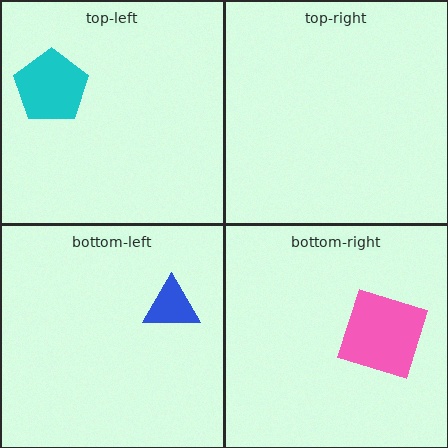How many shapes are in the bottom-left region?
1.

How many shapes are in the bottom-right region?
1.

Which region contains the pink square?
The bottom-right region.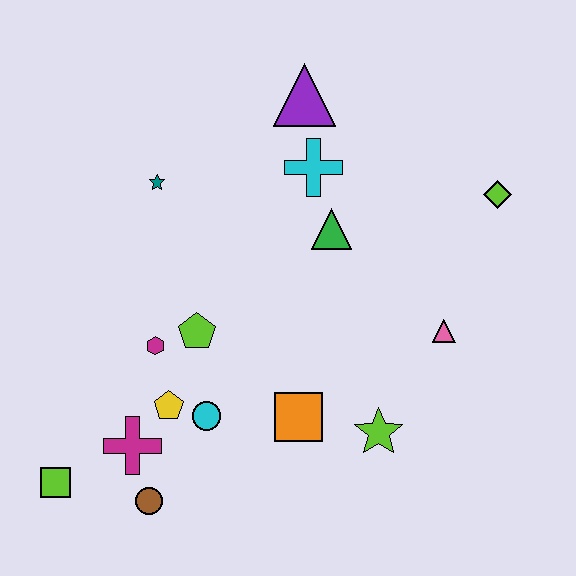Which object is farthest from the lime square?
The lime diamond is farthest from the lime square.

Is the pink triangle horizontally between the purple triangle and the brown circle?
No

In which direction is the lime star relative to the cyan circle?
The lime star is to the right of the cyan circle.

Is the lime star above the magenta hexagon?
No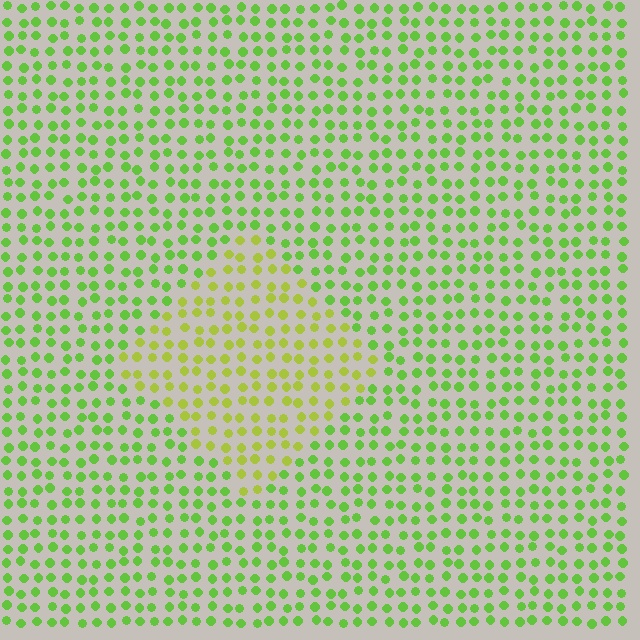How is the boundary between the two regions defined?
The boundary is defined purely by a slight shift in hue (about 30 degrees). Spacing, size, and orientation are identical on both sides.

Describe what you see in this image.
The image is filled with small lime elements in a uniform arrangement. A diamond-shaped region is visible where the elements are tinted to a slightly different hue, forming a subtle color boundary.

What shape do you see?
I see a diamond.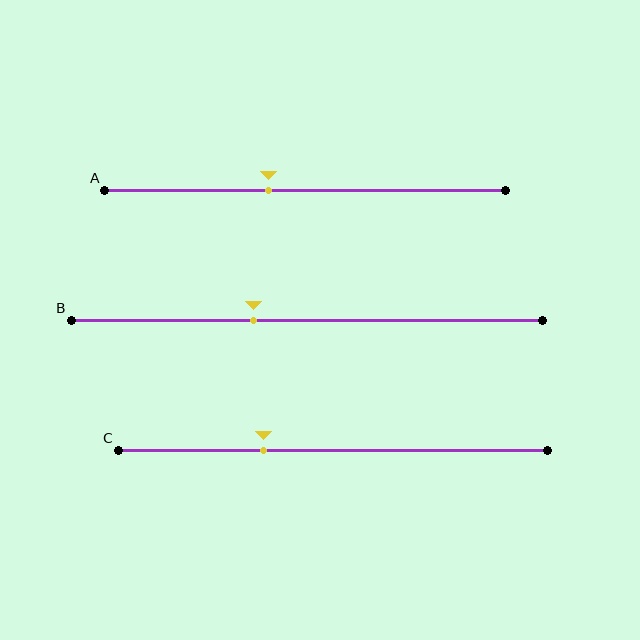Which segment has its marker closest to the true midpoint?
Segment A has its marker closest to the true midpoint.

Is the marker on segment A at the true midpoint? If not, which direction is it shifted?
No, the marker on segment A is shifted to the left by about 9% of the segment length.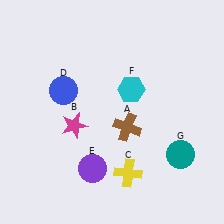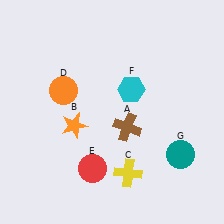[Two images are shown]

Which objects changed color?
B changed from magenta to orange. D changed from blue to orange. E changed from purple to red.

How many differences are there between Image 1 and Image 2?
There are 3 differences between the two images.